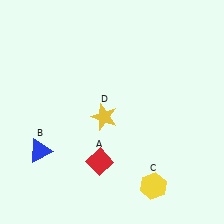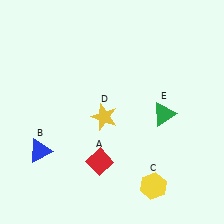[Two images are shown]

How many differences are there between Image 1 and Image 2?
There is 1 difference between the two images.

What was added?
A green triangle (E) was added in Image 2.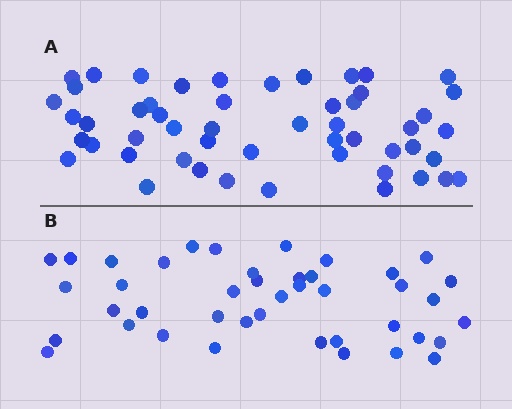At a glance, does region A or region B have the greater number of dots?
Region A (the top region) has more dots.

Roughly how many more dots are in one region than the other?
Region A has roughly 10 or so more dots than region B.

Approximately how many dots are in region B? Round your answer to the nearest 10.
About 40 dots. (The exact count is 42, which rounds to 40.)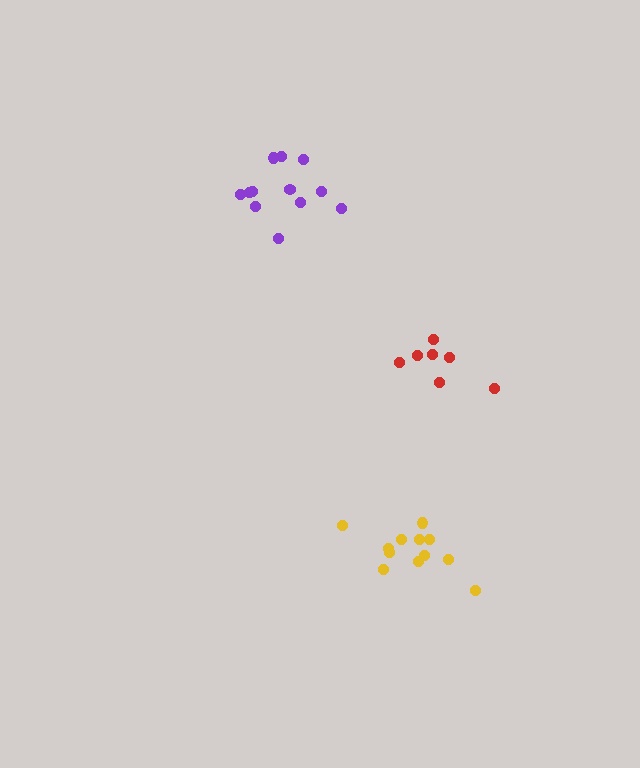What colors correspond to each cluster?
The clusters are colored: red, purple, yellow.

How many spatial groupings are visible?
There are 3 spatial groupings.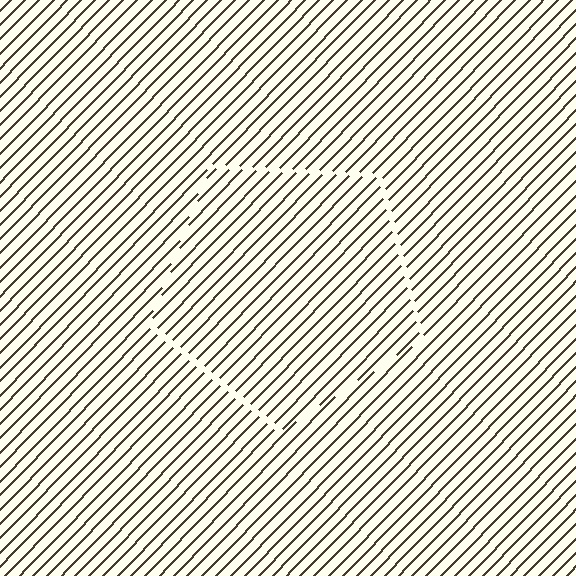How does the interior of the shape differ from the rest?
The interior of the shape contains the same grating, shifted by half a period — the contour is defined by the phase discontinuity where line-ends from the inner and outer gratings abut.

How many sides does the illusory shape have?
5 sides — the line-ends trace a pentagon.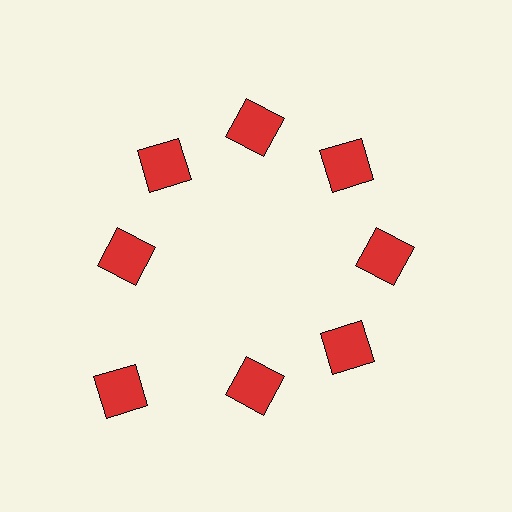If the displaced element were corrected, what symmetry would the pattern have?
It would have 8-fold rotational symmetry — the pattern would map onto itself every 45 degrees.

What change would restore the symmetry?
The symmetry would be restored by moving it inward, back onto the ring so that all 8 squares sit at equal angles and equal distance from the center.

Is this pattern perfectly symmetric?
No. The 8 red squares are arranged in a ring, but one element near the 8 o'clock position is pushed outward from the center, breaking the 8-fold rotational symmetry.